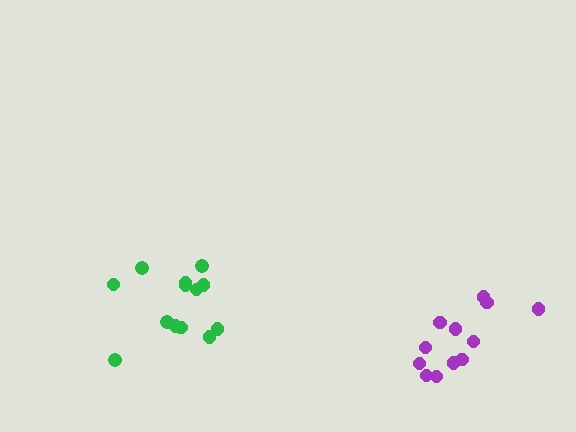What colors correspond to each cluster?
The clusters are colored: green, purple.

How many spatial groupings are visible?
There are 2 spatial groupings.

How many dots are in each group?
Group 1: 13 dots, Group 2: 12 dots (25 total).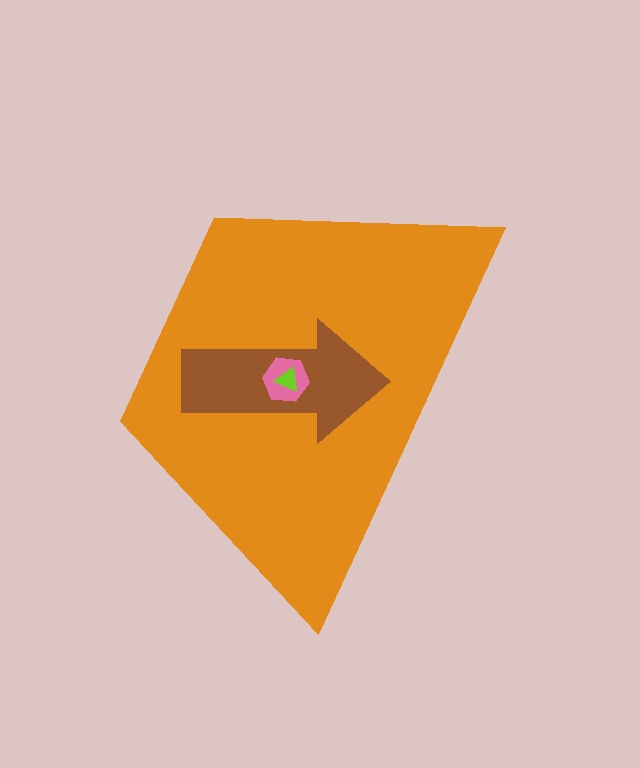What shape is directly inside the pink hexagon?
The lime triangle.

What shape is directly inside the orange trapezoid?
The brown arrow.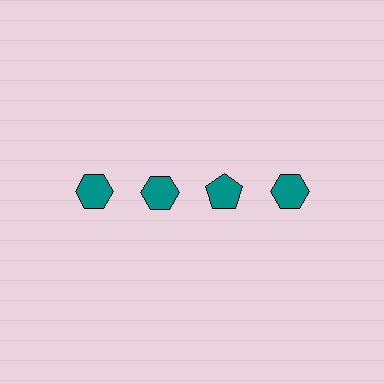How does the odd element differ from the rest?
It has a different shape: pentagon instead of hexagon.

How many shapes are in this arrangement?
There are 4 shapes arranged in a grid pattern.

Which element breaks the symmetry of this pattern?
The teal pentagon in the top row, center column breaks the symmetry. All other shapes are teal hexagons.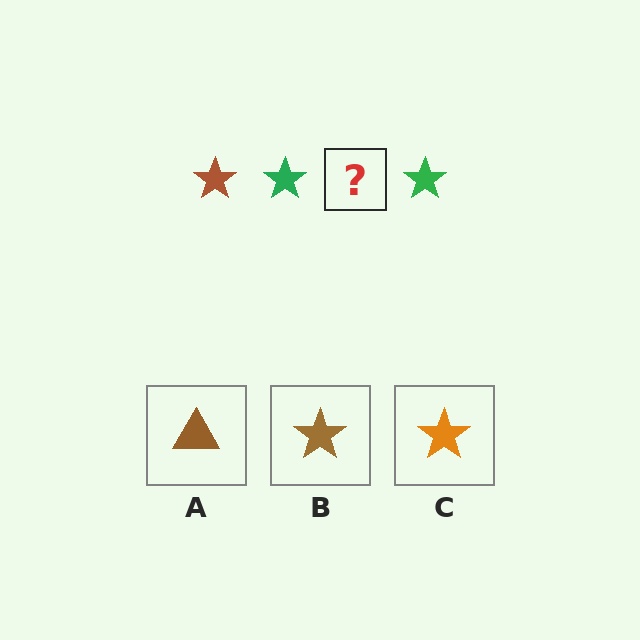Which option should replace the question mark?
Option B.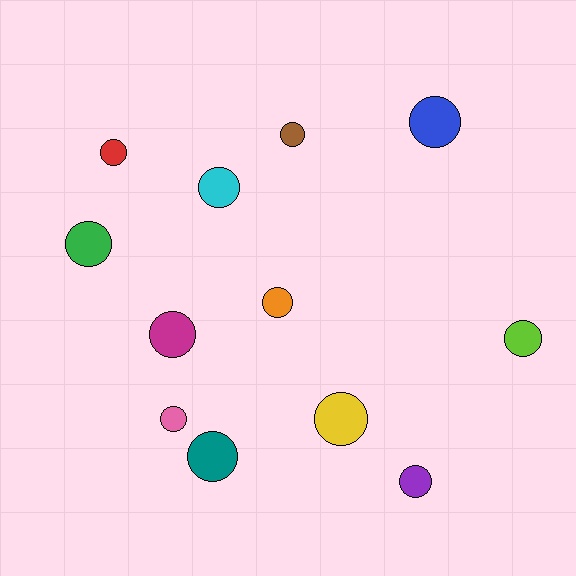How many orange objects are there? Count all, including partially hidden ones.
There is 1 orange object.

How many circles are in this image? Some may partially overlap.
There are 12 circles.